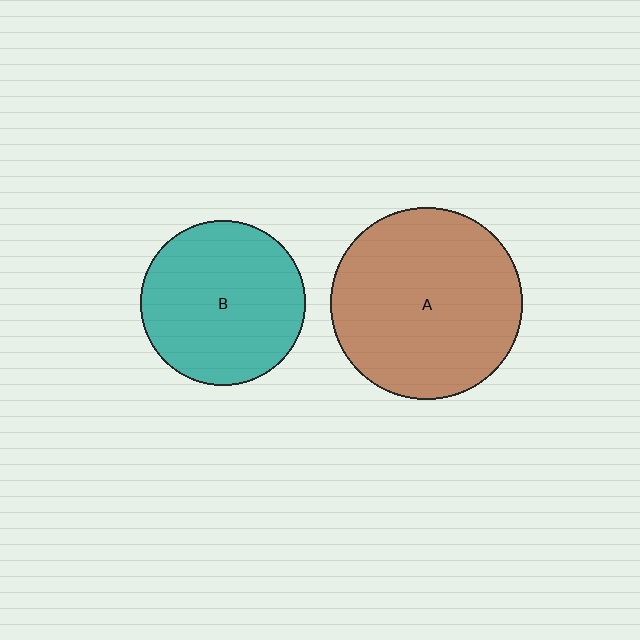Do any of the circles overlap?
No, none of the circles overlap.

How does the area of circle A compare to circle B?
Approximately 1.3 times.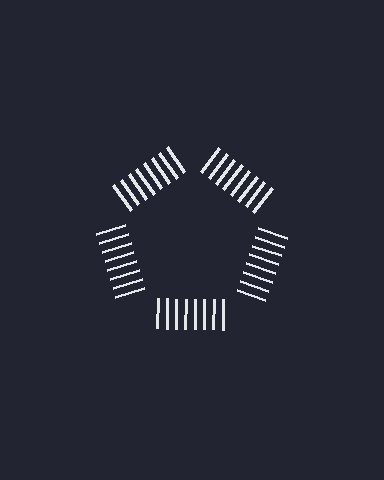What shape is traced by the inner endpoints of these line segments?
An illusory pentagon — the line segments terminate on its edges but no continuous stroke is drawn.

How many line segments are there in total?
40 — 8 along each of the 5 edges.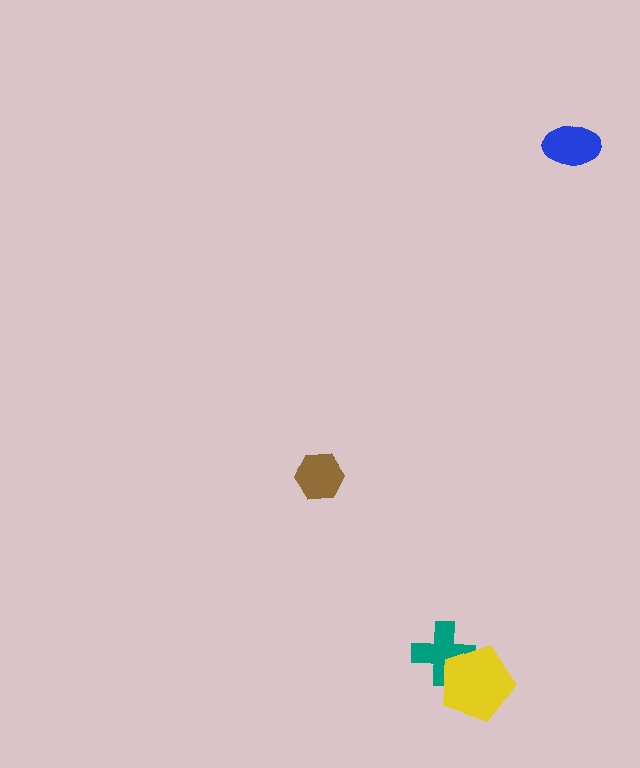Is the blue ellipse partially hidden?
No, no other shape covers it.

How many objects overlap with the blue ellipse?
0 objects overlap with the blue ellipse.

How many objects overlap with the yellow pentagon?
1 object overlaps with the yellow pentagon.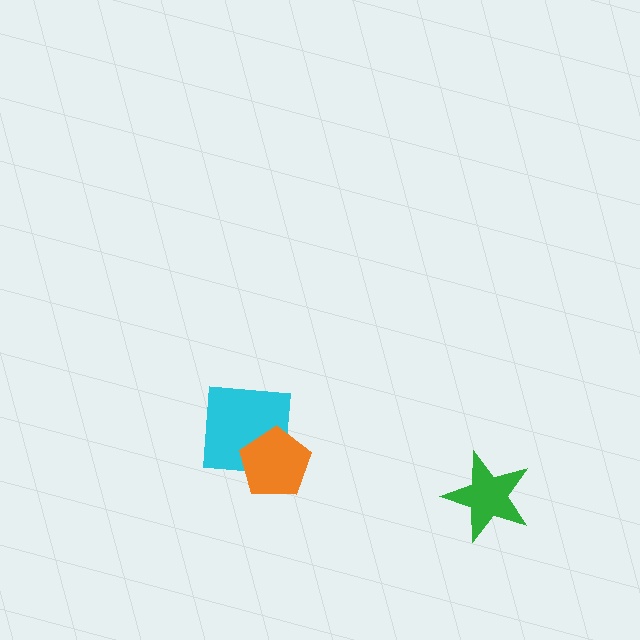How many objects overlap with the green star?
0 objects overlap with the green star.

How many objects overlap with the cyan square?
1 object overlaps with the cyan square.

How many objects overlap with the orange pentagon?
1 object overlaps with the orange pentagon.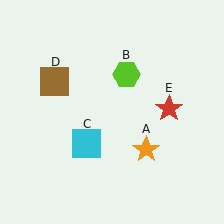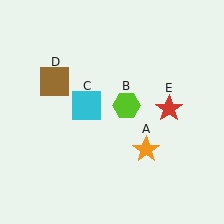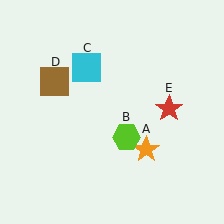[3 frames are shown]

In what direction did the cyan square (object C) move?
The cyan square (object C) moved up.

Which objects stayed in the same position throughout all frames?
Orange star (object A) and brown square (object D) and red star (object E) remained stationary.